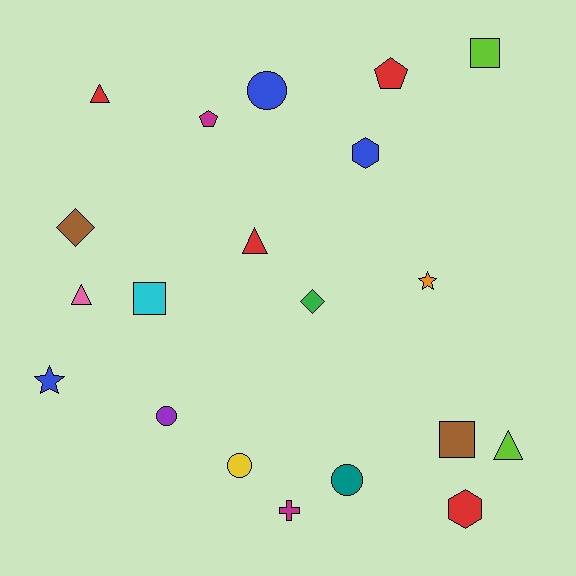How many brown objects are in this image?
There are 2 brown objects.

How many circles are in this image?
There are 4 circles.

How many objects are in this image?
There are 20 objects.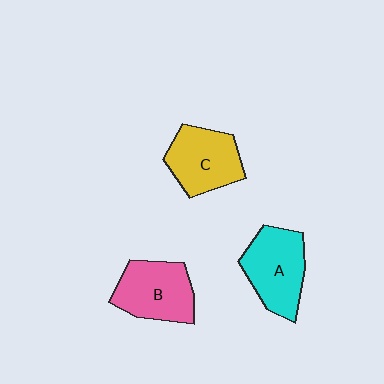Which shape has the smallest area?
Shape C (yellow).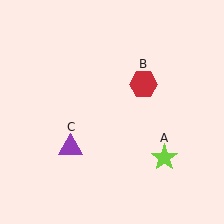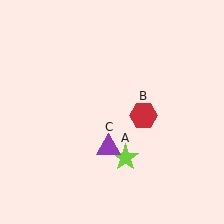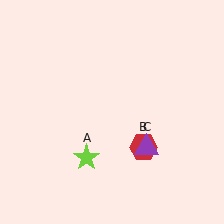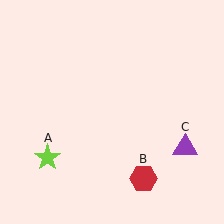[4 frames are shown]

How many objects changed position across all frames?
3 objects changed position: lime star (object A), red hexagon (object B), purple triangle (object C).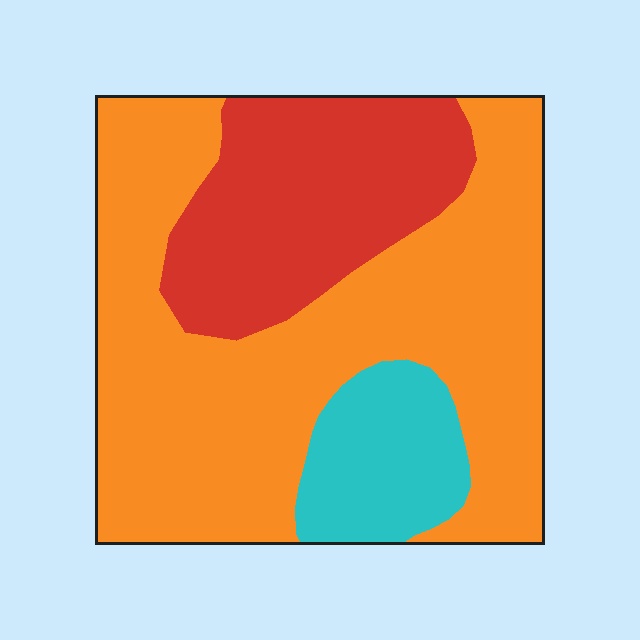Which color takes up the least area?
Cyan, at roughly 15%.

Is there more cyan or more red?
Red.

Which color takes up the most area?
Orange, at roughly 60%.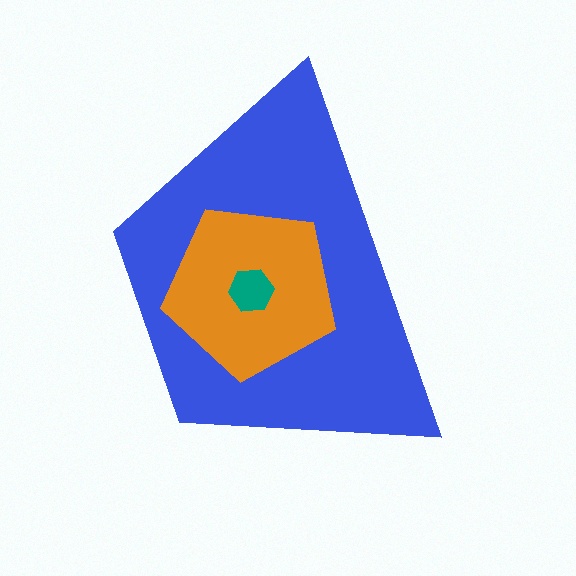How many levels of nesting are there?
3.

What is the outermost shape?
The blue trapezoid.